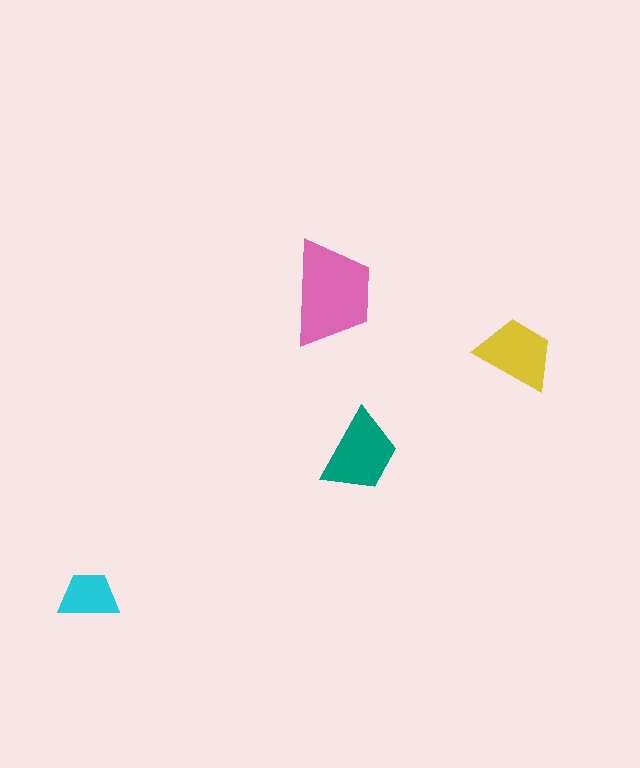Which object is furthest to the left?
The cyan trapezoid is leftmost.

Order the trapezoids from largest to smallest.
the pink one, the teal one, the yellow one, the cyan one.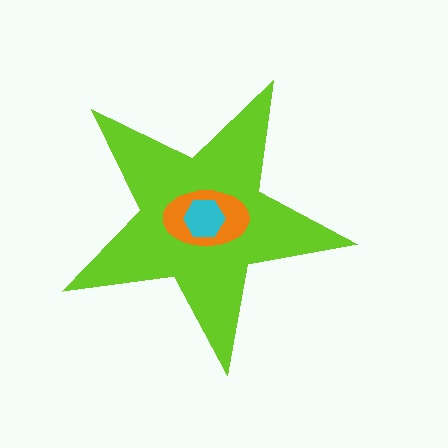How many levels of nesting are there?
3.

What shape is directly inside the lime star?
The orange ellipse.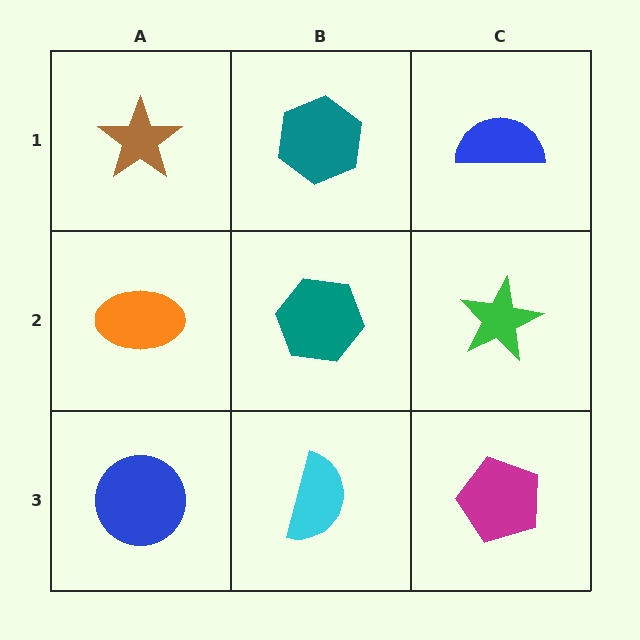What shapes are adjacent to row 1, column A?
An orange ellipse (row 2, column A), a teal hexagon (row 1, column B).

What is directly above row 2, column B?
A teal hexagon.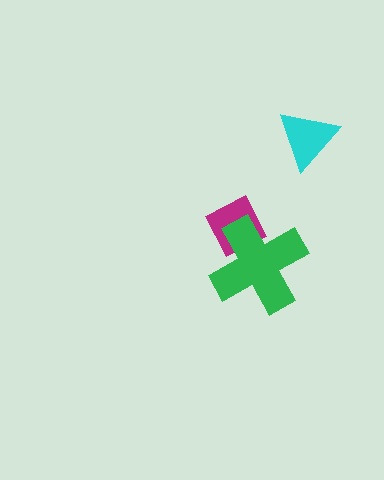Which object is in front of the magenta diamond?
The green cross is in front of the magenta diamond.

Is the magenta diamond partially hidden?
Yes, it is partially covered by another shape.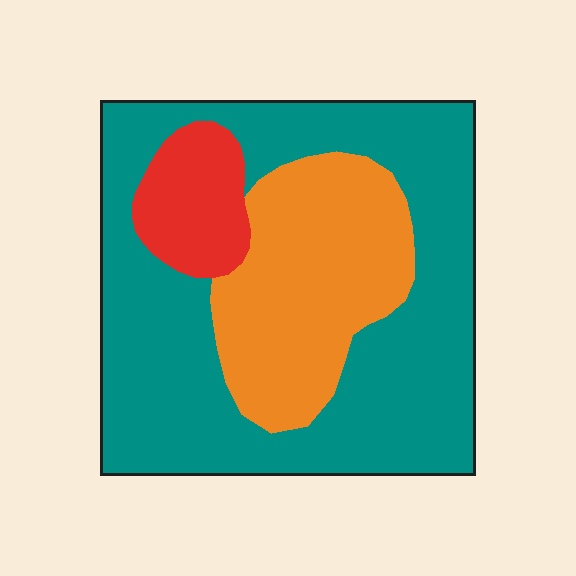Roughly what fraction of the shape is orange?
Orange covers around 30% of the shape.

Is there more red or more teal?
Teal.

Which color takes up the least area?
Red, at roughly 10%.